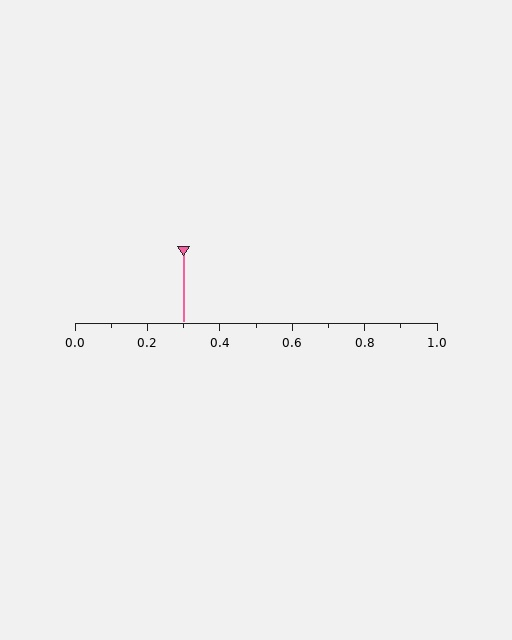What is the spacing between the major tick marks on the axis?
The major ticks are spaced 0.2 apart.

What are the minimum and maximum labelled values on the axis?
The axis runs from 0.0 to 1.0.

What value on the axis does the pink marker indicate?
The marker indicates approximately 0.3.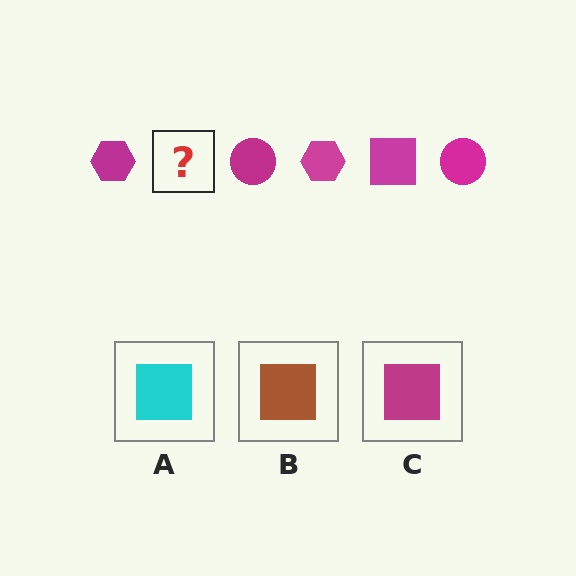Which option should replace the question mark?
Option C.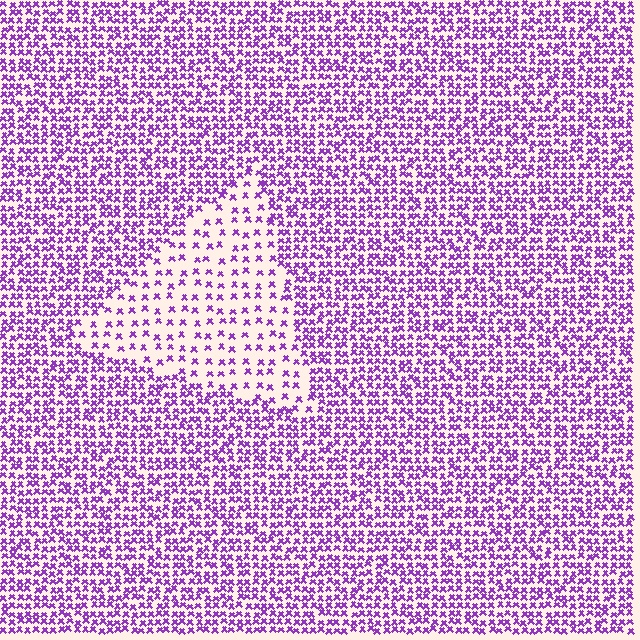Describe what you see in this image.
The image contains small purple elements arranged at two different densities. A triangle-shaped region is visible where the elements are less densely packed than the surrounding area.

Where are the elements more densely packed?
The elements are more densely packed outside the triangle boundary.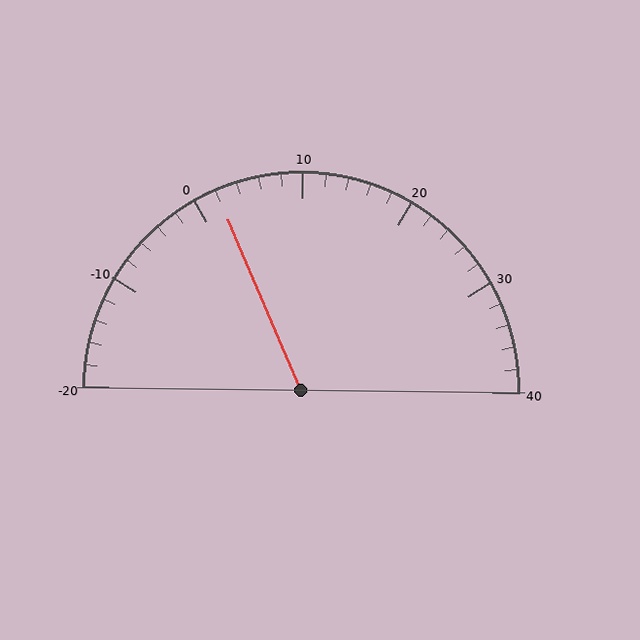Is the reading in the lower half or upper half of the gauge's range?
The reading is in the lower half of the range (-20 to 40).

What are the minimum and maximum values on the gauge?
The gauge ranges from -20 to 40.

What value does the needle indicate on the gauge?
The needle indicates approximately 2.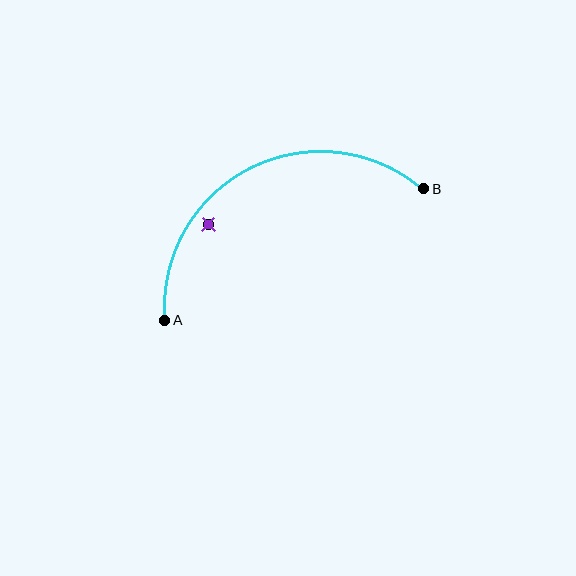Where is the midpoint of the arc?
The arc midpoint is the point on the curve farthest from the straight line joining A and B. It sits above that line.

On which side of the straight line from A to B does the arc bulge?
The arc bulges above the straight line connecting A and B.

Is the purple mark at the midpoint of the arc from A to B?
No — the purple mark does not lie on the arc at all. It sits slightly inside the curve.